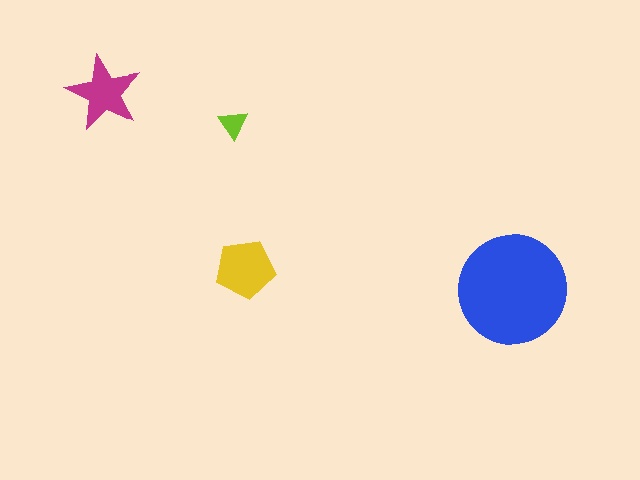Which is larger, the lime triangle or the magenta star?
The magenta star.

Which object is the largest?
The blue circle.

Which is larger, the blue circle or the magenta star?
The blue circle.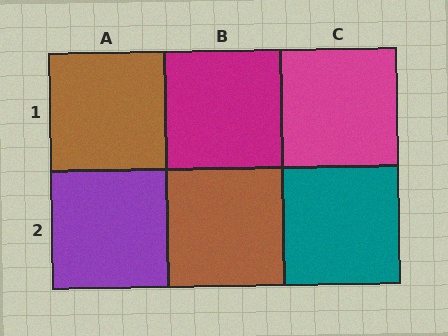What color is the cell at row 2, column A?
Purple.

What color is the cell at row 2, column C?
Teal.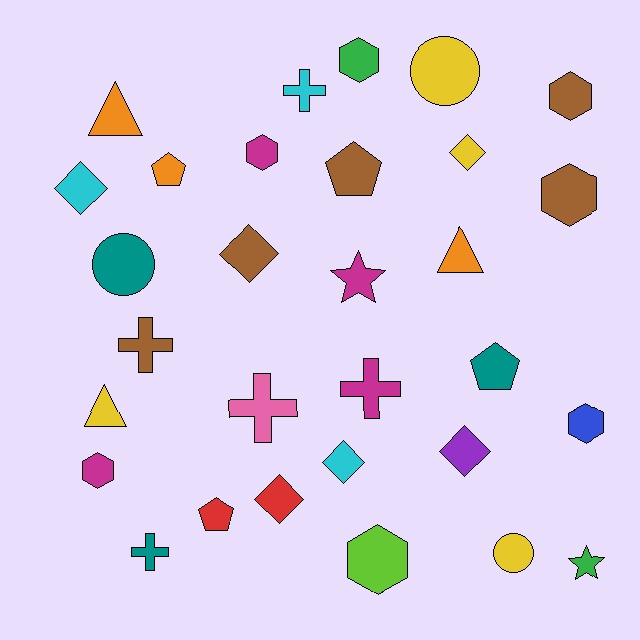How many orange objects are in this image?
There are 3 orange objects.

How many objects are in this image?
There are 30 objects.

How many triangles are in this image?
There are 3 triangles.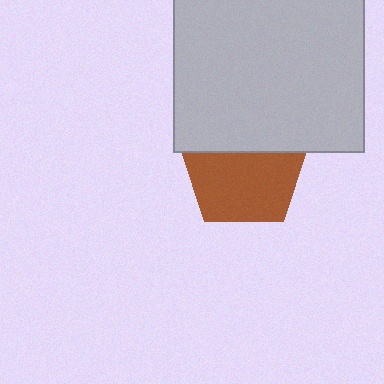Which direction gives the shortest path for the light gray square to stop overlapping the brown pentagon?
Moving up gives the shortest separation.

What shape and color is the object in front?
The object in front is a light gray square.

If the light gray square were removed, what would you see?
You would see the complete brown pentagon.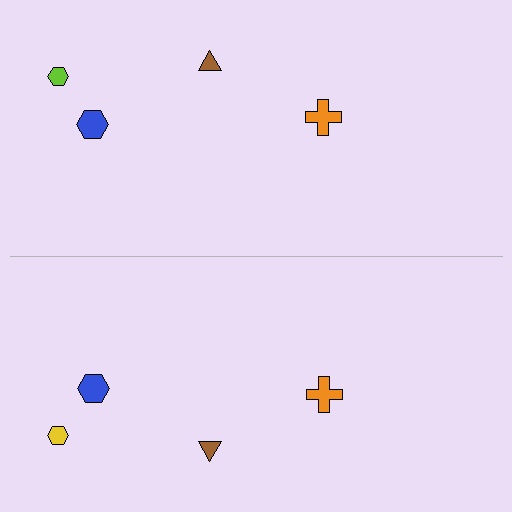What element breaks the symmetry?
The yellow hexagon on the bottom side breaks the symmetry — its mirror counterpart is lime.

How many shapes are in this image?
There are 8 shapes in this image.